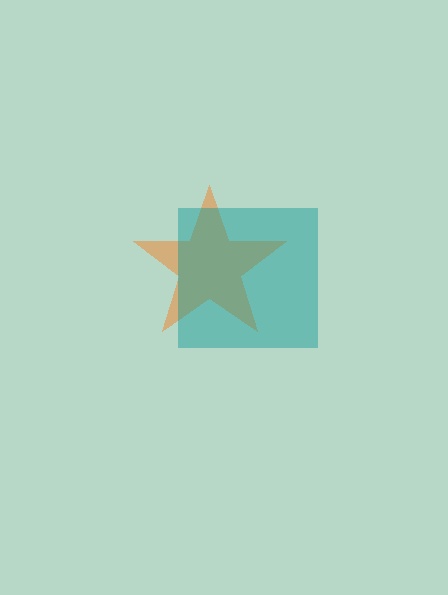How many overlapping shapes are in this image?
There are 2 overlapping shapes in the image.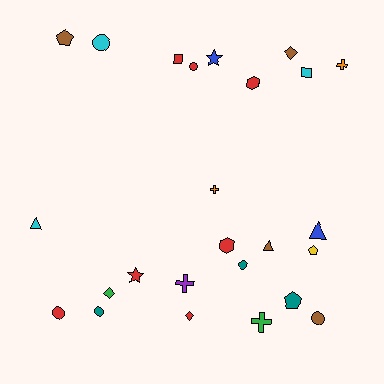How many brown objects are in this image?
There are 4 brown objects.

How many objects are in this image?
There are 25 objects.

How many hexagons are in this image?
There are 2 hexagons.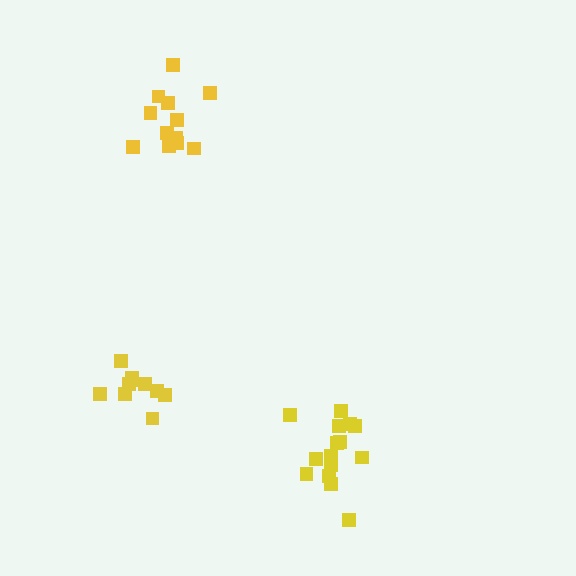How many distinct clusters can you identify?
There are 3 distinct clusters.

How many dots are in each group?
Group 1: 12 dots, Group 2: 15 dots, Group 3: 10 dots (37 total).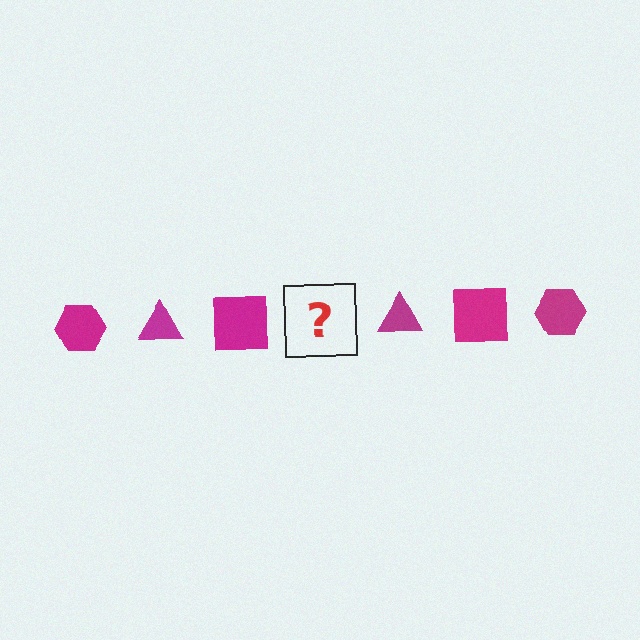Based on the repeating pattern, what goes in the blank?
The blank should be a magenta hexagon.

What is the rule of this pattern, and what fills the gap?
The rule is that the pattern cycles through hexagon, triangle, square shapes in magenta. The gap should be filled with a magenta hexagon.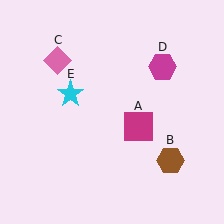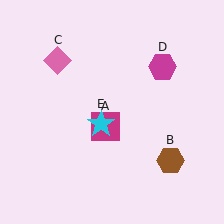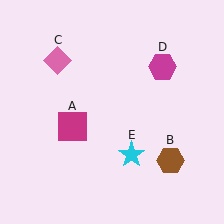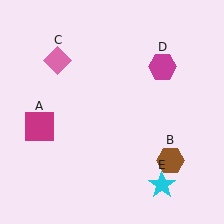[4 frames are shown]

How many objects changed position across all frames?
2 objects changed position: magenta square (object A), cyan star (object E).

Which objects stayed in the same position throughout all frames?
Brown hexagon (object B) and pink diamond (object C) and magenta hexagon (object D) remained stationary.